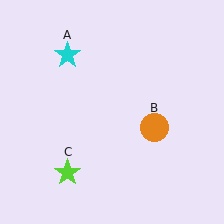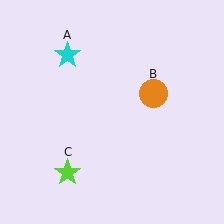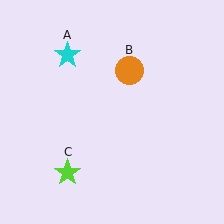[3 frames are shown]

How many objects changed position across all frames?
1 object changed position: orange circle (object B).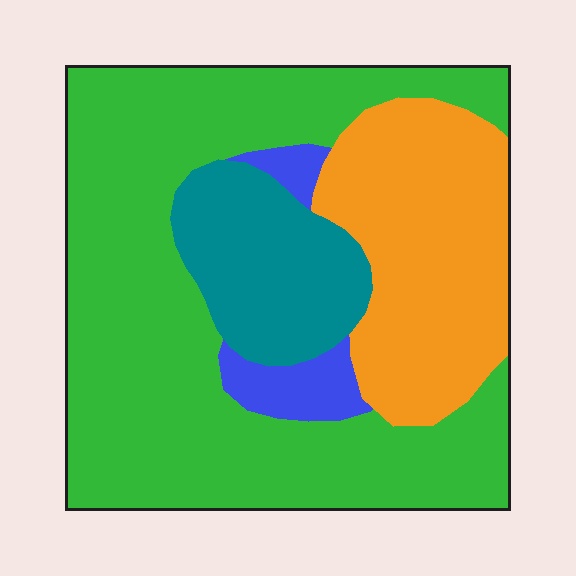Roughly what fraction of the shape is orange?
Orange covers about 25% of the shape.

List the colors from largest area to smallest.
From largest to smallest: green, orange, teal, blue.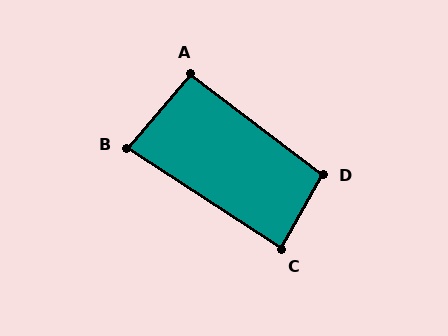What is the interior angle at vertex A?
Approximately 94 degrees (approximately right).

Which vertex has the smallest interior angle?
B, at approximately 82 degrees.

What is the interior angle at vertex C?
Approximately 86 degrees (approximately right).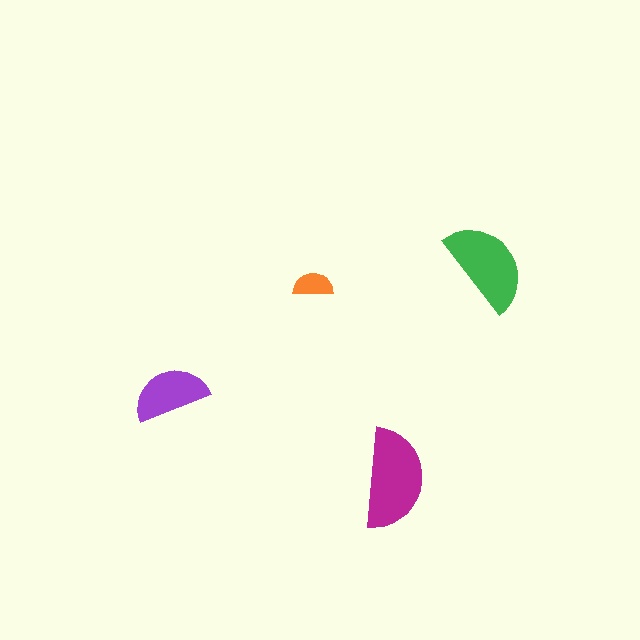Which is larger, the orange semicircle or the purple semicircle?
The purple one.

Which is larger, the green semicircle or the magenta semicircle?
The magenta one.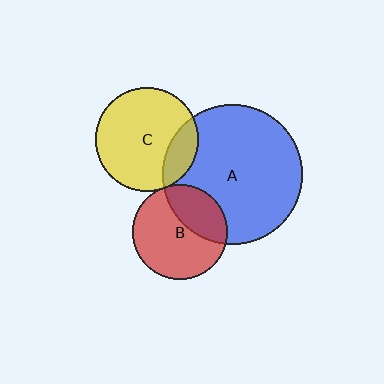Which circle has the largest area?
Circle A (blue).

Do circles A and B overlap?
Yes.